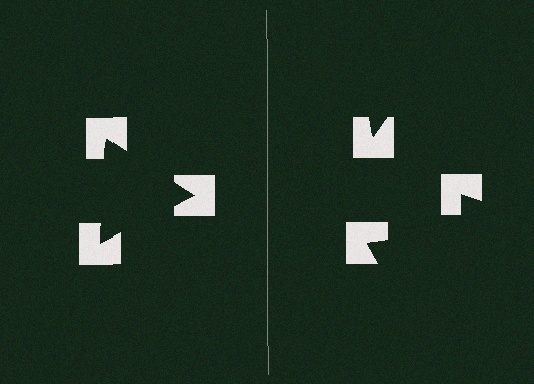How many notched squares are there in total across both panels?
6 — 3 on each side.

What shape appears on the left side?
An illusory triangle.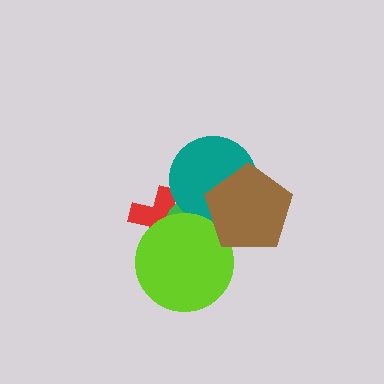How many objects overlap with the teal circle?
3 objects overlap with the teal circle.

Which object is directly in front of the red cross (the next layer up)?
The green ellipse is directly in front of the red cross.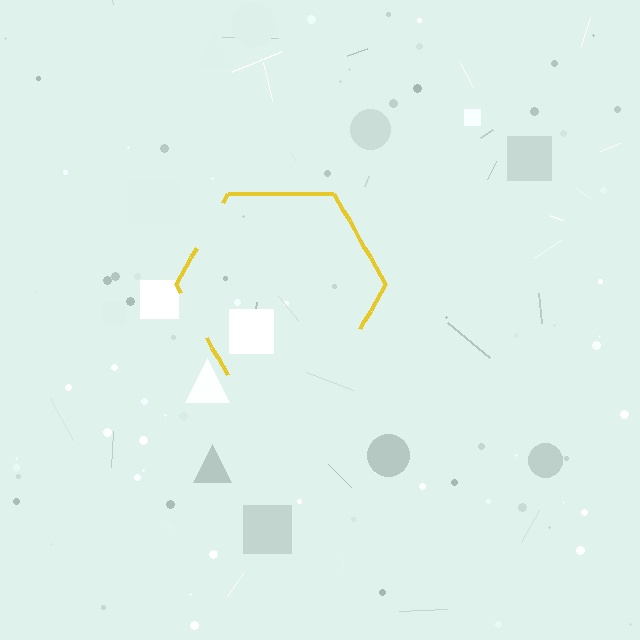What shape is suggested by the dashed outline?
The dashed outline suggests a hexagon.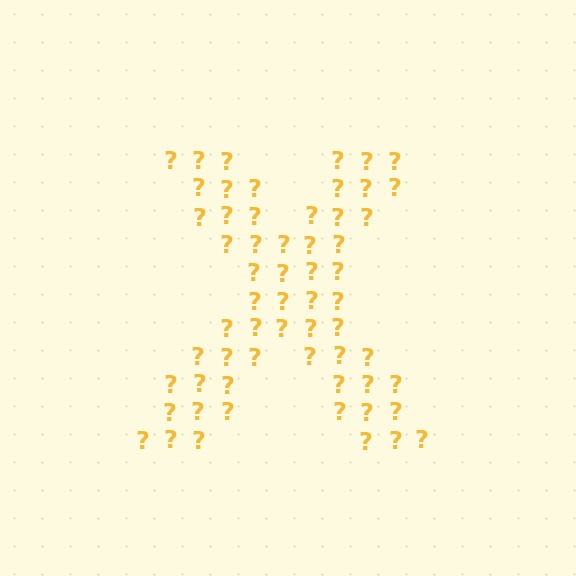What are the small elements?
The small elements are question marks.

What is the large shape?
The large shape is the letter X.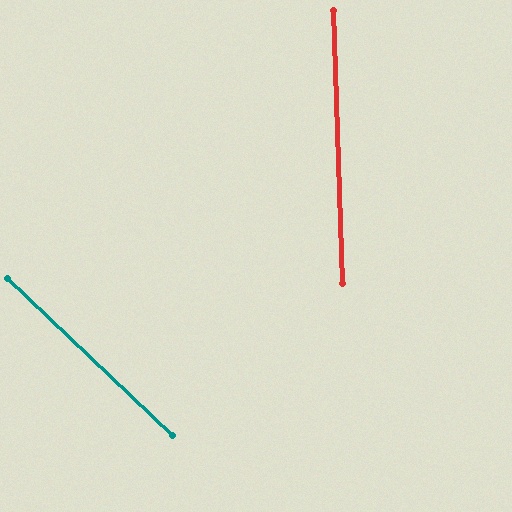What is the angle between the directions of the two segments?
Approximately 45 degrees.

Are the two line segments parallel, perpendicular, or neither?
Neither parallel nor perpendicular — they differ by about 45°.